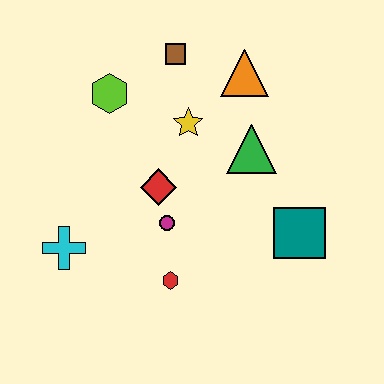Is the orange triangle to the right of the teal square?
No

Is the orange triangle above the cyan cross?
Yes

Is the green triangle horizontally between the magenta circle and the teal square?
Yes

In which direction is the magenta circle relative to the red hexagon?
The magenta circle is above the red hexagon.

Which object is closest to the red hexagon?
The magenta circle is closest to the red hexagon.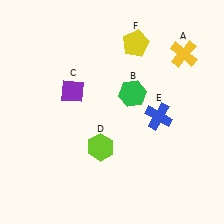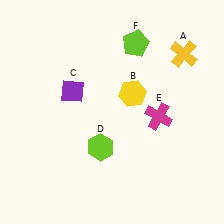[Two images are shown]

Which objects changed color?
B changed from green to yellow. E changed from blue to magenta. F changed from yellow to lime.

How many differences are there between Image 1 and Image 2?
There are 3 differences between the two images.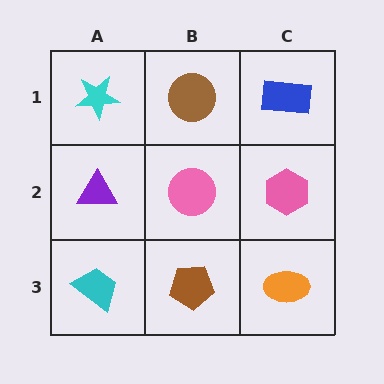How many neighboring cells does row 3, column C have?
2.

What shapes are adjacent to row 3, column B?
A pink circle (row 2, column B), a cyan trapezoid (row 3, column A), an orange ellipse (row 3, column C).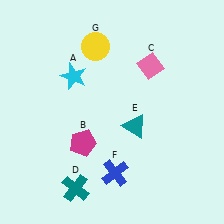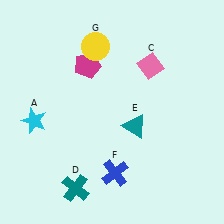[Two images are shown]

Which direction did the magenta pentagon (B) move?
The magenta pentagon (B) moved up.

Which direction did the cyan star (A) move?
The cyan star (A) moved down.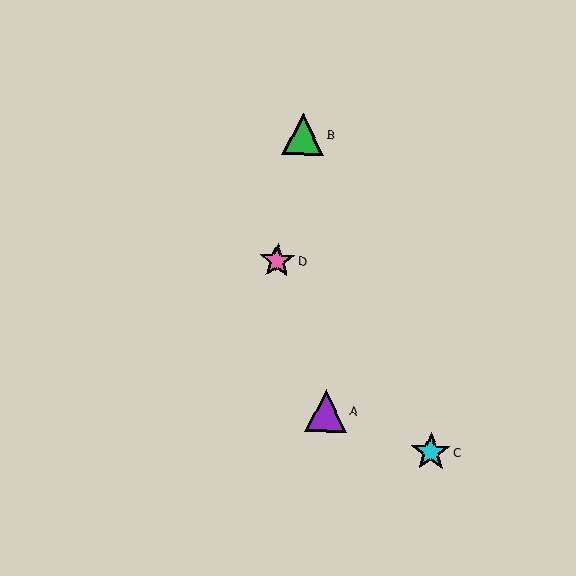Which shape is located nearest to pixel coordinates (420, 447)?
The cyan star (labeled C) at (431, 452) is nearest to that location.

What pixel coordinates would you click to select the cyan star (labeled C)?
Click at (431, 452) to select the cyan star C.